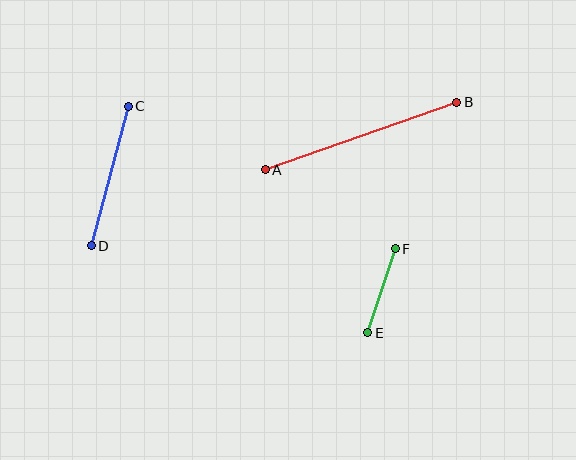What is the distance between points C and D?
The distance is approximately 144 pixels.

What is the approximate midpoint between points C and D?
The midpoint is at approximately (110, 176) pixels.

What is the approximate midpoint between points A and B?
The midpoint is at approximately (361, 136) pixels.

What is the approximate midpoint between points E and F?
The midpoint is at approximately (381, 291) pixels.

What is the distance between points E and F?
The distance is approximately 89 pixels.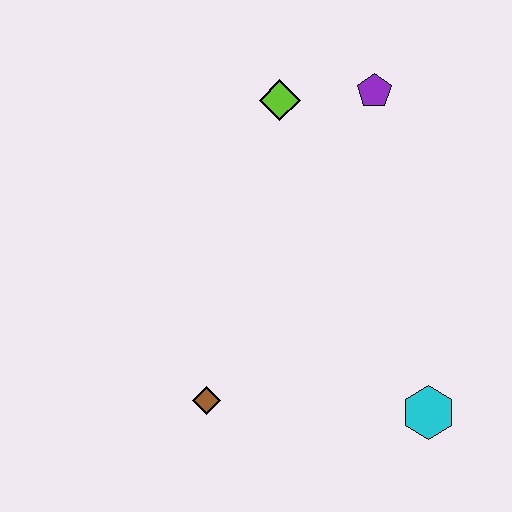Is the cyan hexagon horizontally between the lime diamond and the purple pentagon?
No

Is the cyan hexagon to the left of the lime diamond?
No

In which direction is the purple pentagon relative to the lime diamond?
The purple pentagon is to the right of the lime diamond.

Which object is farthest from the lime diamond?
The cyan hexagon is farthest from the lime diamond.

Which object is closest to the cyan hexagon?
The brown diamond is closest to the cyan hexagon.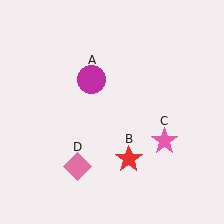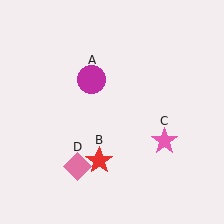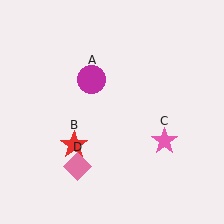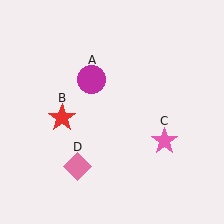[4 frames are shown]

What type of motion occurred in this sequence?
The red star (object B) rotated clockwise around the center of the scene.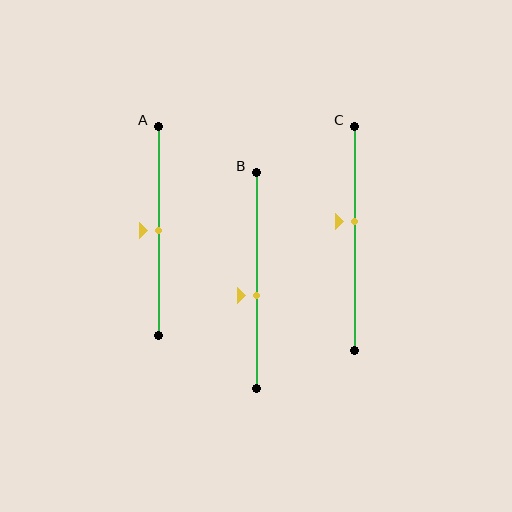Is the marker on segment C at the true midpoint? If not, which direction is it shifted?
No, the marker on segment C is shifted upward by about 8% of the segment length.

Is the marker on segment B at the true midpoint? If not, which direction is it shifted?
No, the marker on segment B is shifted downward by about 7% of the segment length.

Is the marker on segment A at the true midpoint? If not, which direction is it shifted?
Yes, the marker on segment A is at the true midpoint.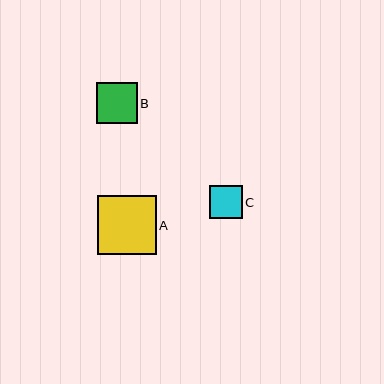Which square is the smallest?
Square C is the smallest with a size of approximately 33 pixels.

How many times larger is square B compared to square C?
Square B is approximately 1.2 times the size of square C.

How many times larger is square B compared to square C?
Square B is approximately 1.2 times the size of square C.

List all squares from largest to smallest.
From largest to smallest: A, B, C.